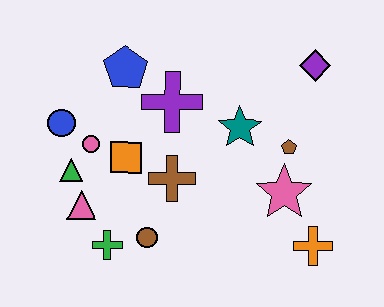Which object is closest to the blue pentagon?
The purple cross is closest to the blue pentagon.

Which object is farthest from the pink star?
The blue circle is farthest from the pink star.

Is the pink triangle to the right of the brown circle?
No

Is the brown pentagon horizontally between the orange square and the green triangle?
No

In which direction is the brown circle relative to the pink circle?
The brown circle is below the pink circle.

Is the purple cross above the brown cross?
Yes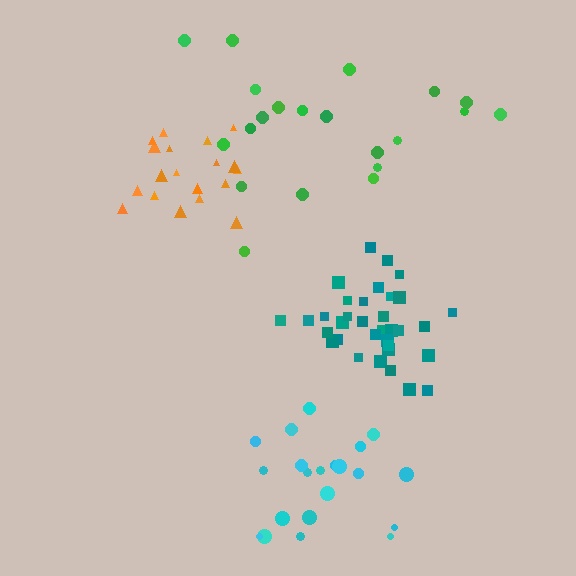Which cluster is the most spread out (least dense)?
Green.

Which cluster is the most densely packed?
Teal.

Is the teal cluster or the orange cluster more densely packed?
Teal.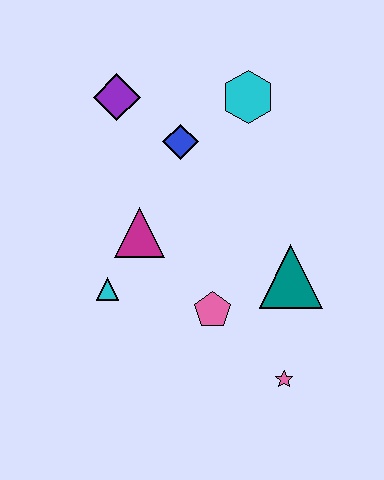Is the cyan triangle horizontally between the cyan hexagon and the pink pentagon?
No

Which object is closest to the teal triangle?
The pink pentagon is closest to the teal triangle.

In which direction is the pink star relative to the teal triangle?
The pink star is below the teal triangle.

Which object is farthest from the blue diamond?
The pink star is farthest from the blue diamond.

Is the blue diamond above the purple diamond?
No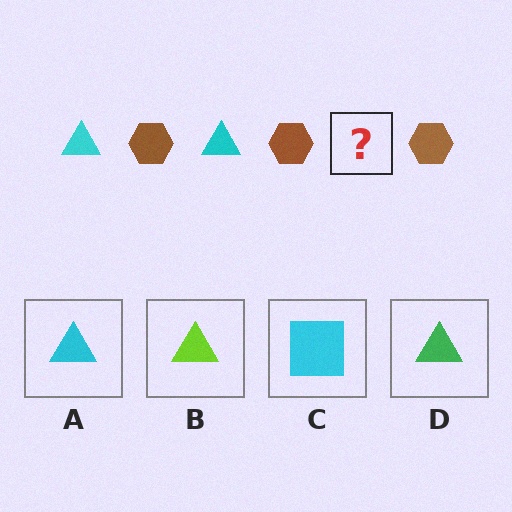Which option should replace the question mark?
Option A.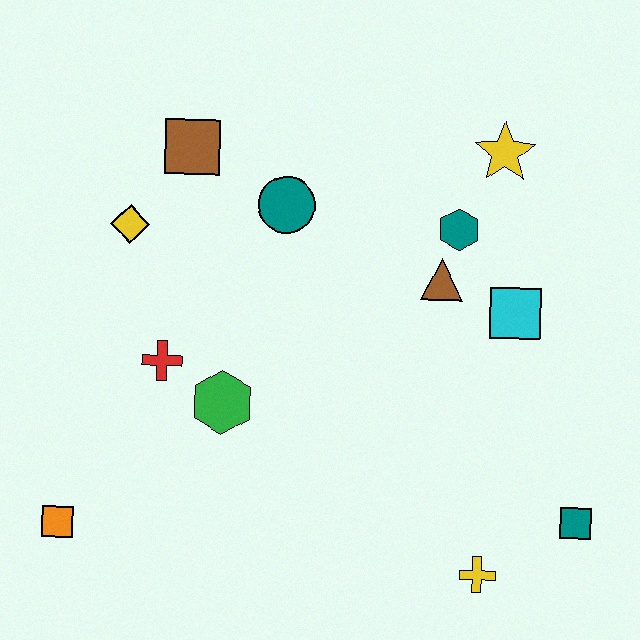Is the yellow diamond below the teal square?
No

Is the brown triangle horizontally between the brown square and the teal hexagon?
Yes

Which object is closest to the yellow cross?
The teal square is closest to the yellow cross.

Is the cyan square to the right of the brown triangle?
Yes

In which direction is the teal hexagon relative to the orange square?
The teal hexagon is to the right of the orange square.